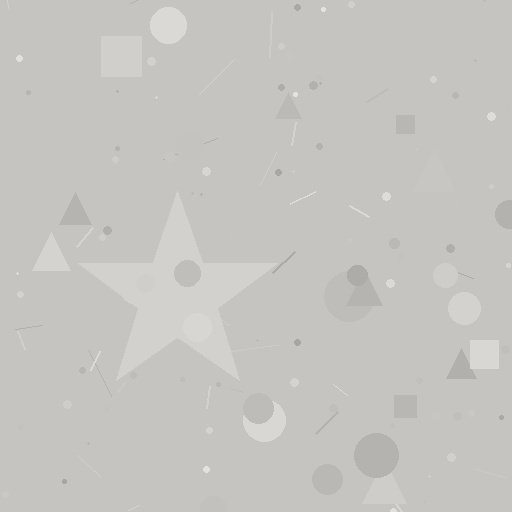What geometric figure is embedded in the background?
A star is embedded in the background.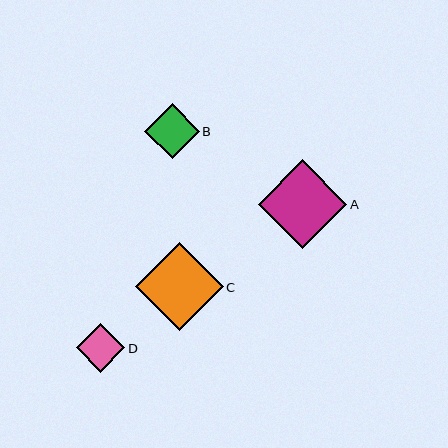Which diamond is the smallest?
Diamond D is the smallest with a size of approximately 49 pixels.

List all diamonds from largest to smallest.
From largest to smallest: A, C, B, D.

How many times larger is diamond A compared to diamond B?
Diamond A is approximately 1.6 times the size of diamond B.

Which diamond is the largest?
Diamond A is the largest with a size of approximately 89 pixels.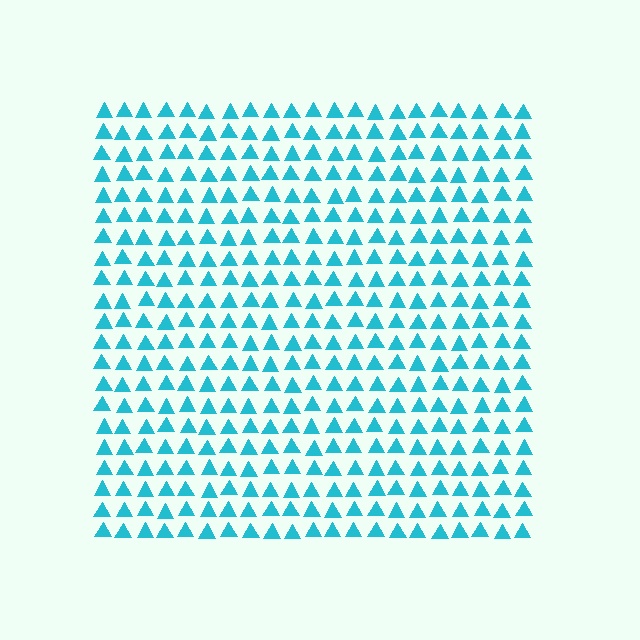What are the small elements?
The small elements are triangles.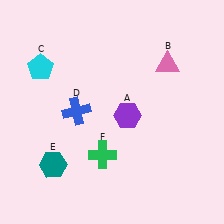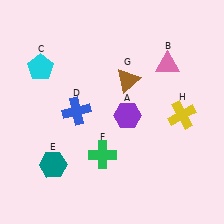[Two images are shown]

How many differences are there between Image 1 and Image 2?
There are 2 differences between the two images.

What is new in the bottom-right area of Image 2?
A yellow cross (H) was added in the bottom-right area of Image 2.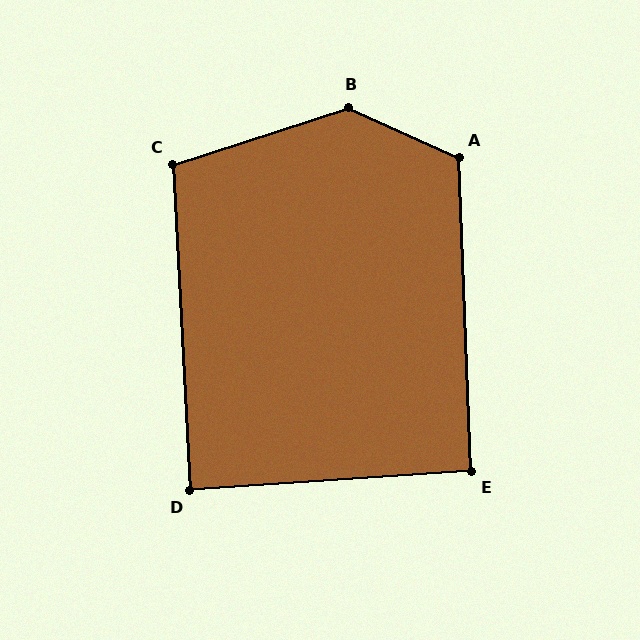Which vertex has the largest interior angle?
B, at approximately 138 degrees.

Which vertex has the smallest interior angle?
D, at approximately 89 degrees.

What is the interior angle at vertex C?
Approximately 105 degrees (obtuse).